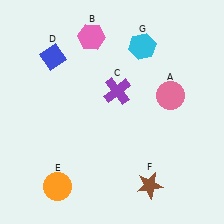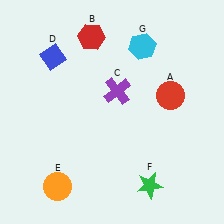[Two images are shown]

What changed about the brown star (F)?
In Image 1, F is brown. In Image 2, it changed to green.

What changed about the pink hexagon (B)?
In Image 1, B is pink. In Image 2, it changed to red.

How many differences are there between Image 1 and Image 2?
There are 3 differences between the two images.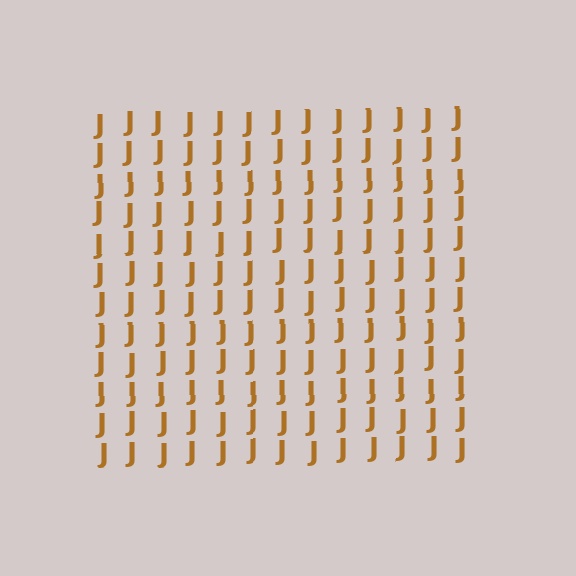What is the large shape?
The large shape is a square.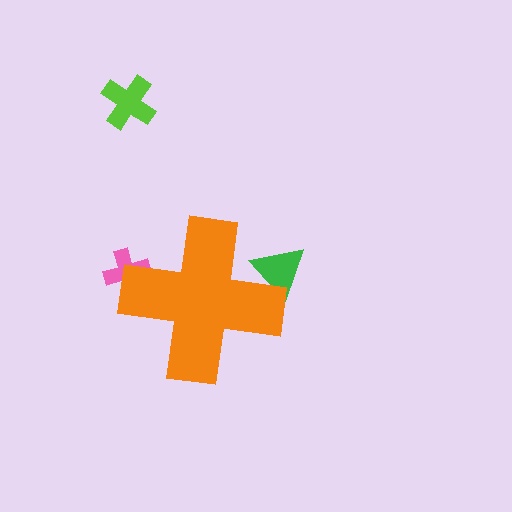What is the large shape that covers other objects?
An orange cross.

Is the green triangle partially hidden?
Yes, the green triangle is partially hidden behind the orange cross.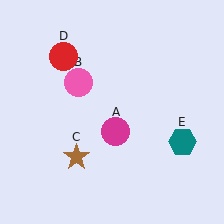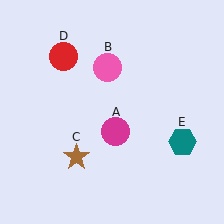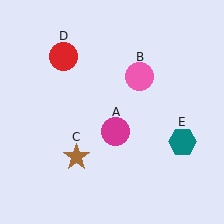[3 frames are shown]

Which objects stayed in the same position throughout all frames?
Magenta circle (object A) and brown star (object C) and red circle (object D) and teal hexagon (object E) remained stationary.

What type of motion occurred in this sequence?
The pink circle (object B) rotated clockwise around the center of the scene.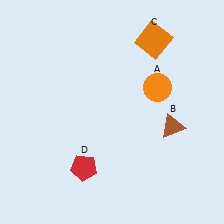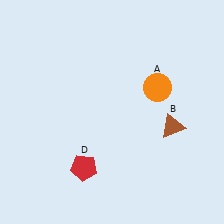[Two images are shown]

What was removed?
The orange square (C) was removed in Image 2.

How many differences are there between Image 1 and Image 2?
There is 1 difference between the two images.